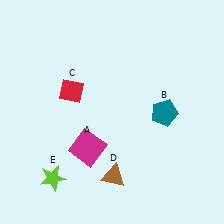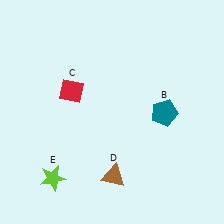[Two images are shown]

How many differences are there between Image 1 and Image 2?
There is 1 difference between the two images.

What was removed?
The magenta square (A) was removed in Image 2.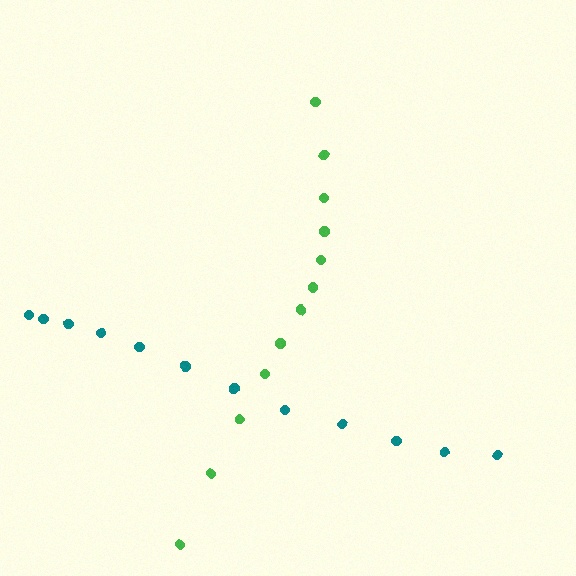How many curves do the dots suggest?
There are 2 distinct paths.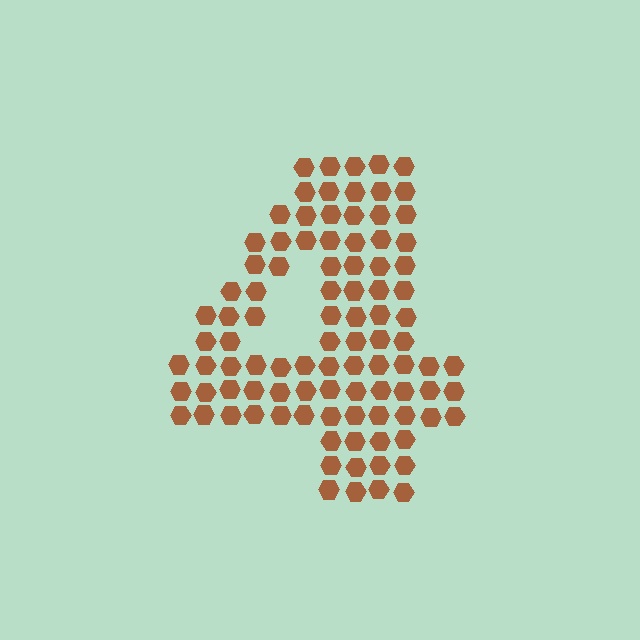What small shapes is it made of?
It is made of small hexagons.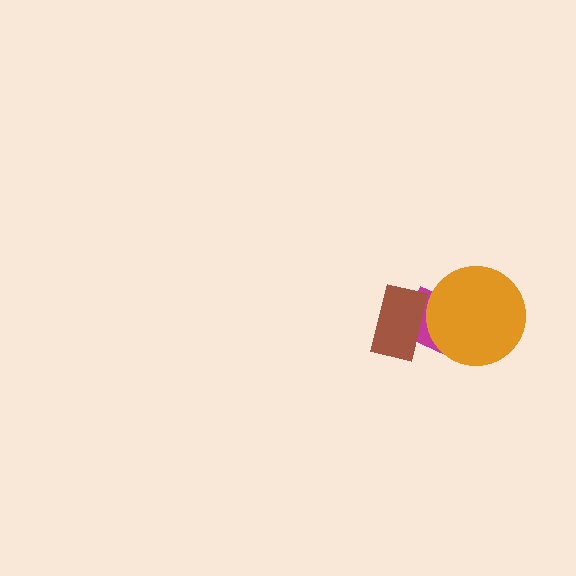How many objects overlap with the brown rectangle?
1 object overlaps with the brown rectangle.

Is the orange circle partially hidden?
No, no other shape covers it.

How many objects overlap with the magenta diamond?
2 objects overlap with the magenta diamond.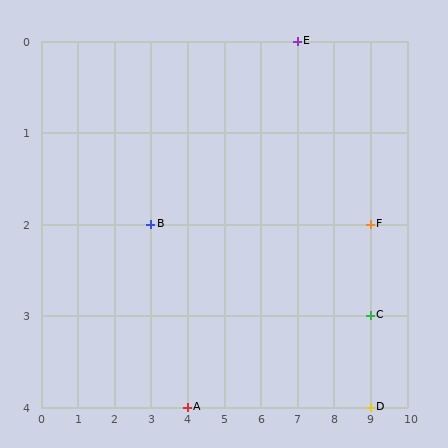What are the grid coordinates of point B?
Point B is at grid coordinates (3, 2).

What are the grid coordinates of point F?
Point F is at grid coordinates (9, 2).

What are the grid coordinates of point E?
Point E is at grid coordinates (7, 0).